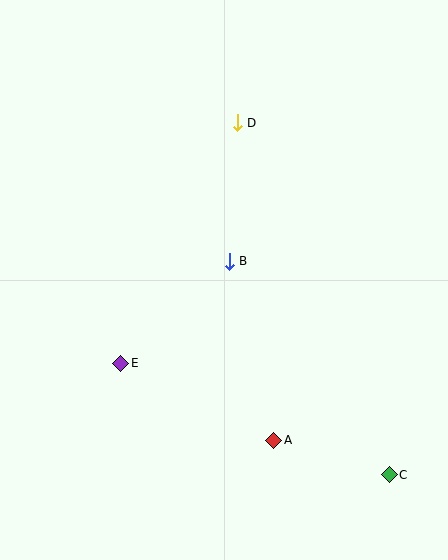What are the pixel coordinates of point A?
Point A is at (274, 440).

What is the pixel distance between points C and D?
The distance between C and D is 384 pixels.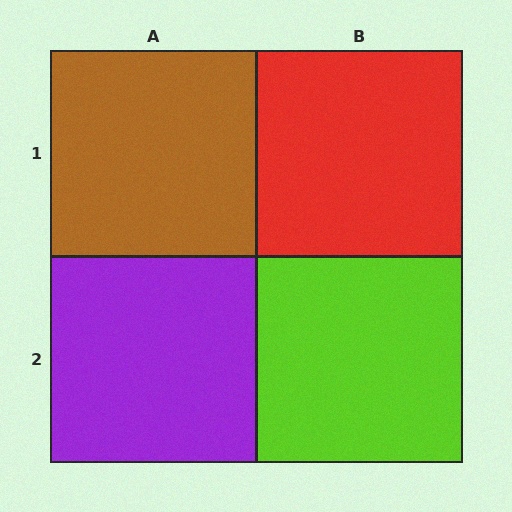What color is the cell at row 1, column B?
Red.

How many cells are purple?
1 cell is purple.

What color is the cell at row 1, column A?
Brown.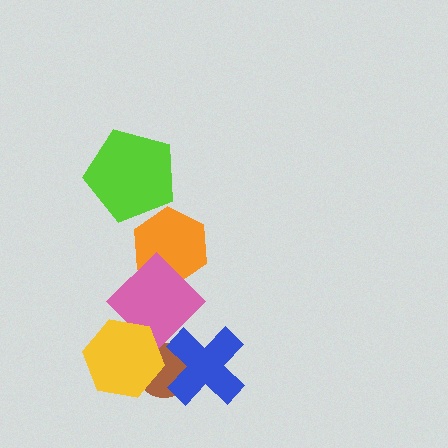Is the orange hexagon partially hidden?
Yes, it is partially covered by another shape.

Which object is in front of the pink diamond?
The yellow hexagon is in front of the pink diamond.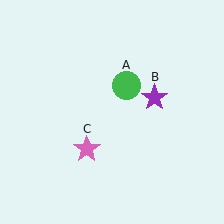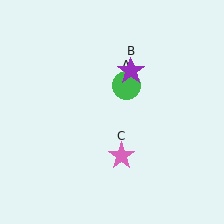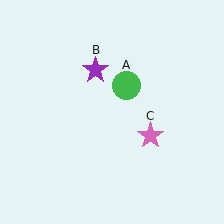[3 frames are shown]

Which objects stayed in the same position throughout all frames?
Green circle (object A) remained stationary.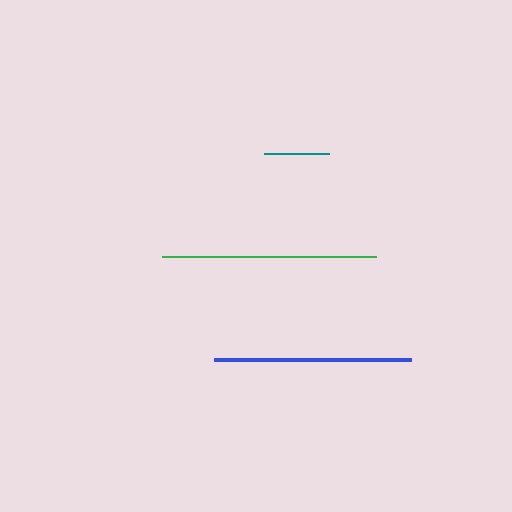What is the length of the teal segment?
The teal segment is approximately 65 pixels long.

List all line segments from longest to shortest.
From longest to shortest: green, blue, teal.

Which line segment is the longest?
The green line is the longest at approximately 214 pixels.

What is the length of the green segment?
The green segment is approximately 214 pixels long.